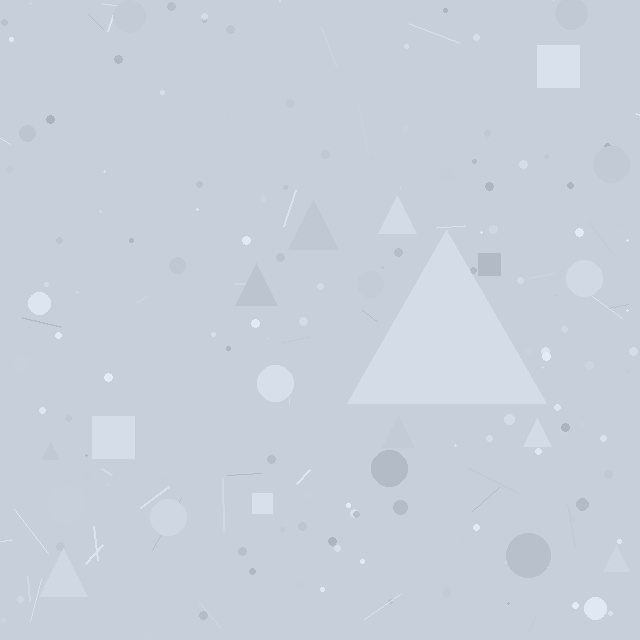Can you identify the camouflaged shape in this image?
The camouflaged shape is a triangle.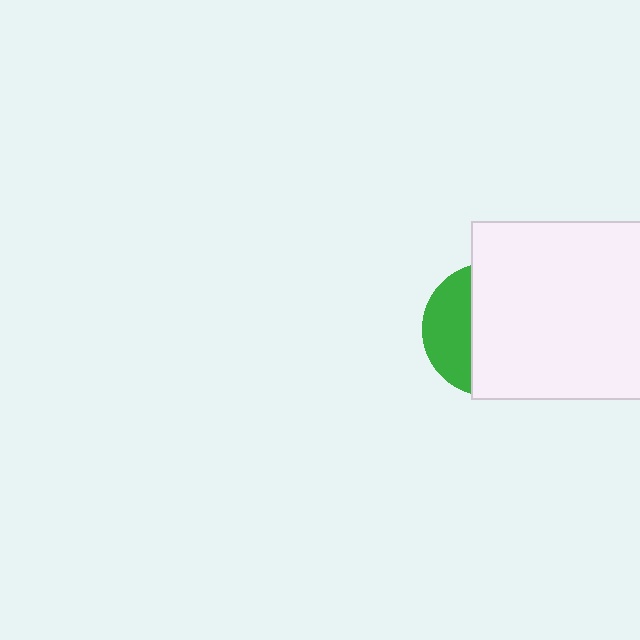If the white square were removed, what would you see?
You would see the complete green circle.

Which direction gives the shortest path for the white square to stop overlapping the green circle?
Moving right gives the shortest separation.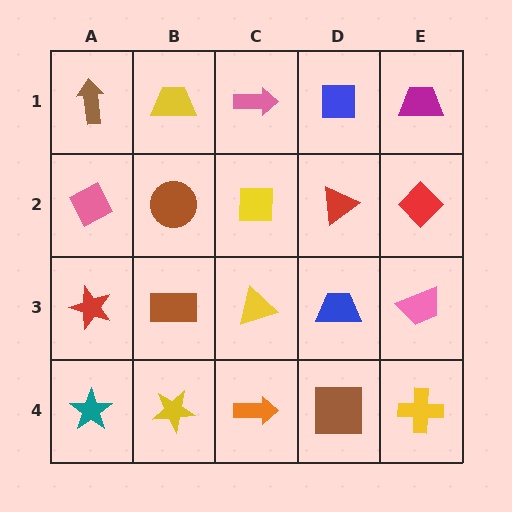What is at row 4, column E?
A yellow cross.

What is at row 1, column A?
A brown arrow.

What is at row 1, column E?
A magenta trapezoid.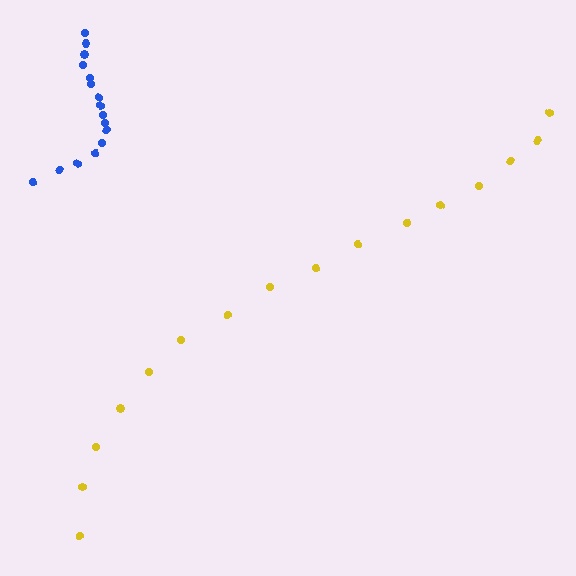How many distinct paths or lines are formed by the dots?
There are 2 distinct paths.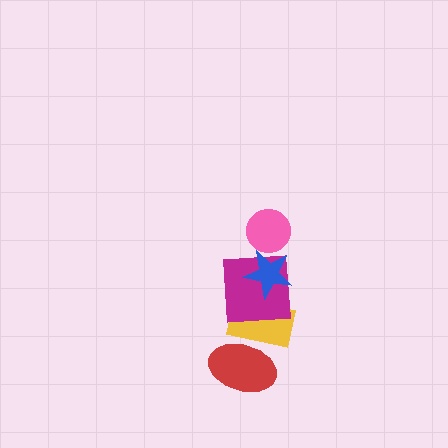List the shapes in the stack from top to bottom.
From top to bottom: the pink circle, the blue star, the magenta square, the yellow rectangle, the red ellipse.